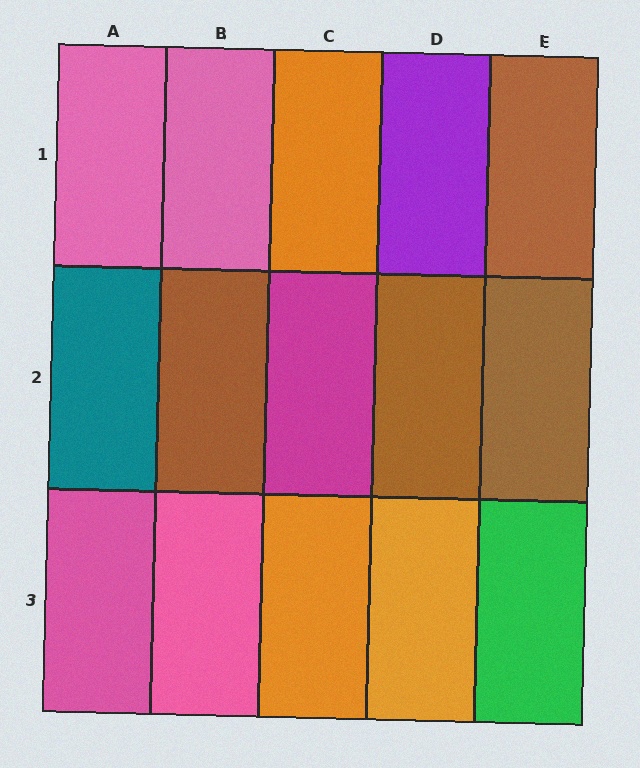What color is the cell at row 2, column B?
Brown.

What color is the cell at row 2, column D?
Brown.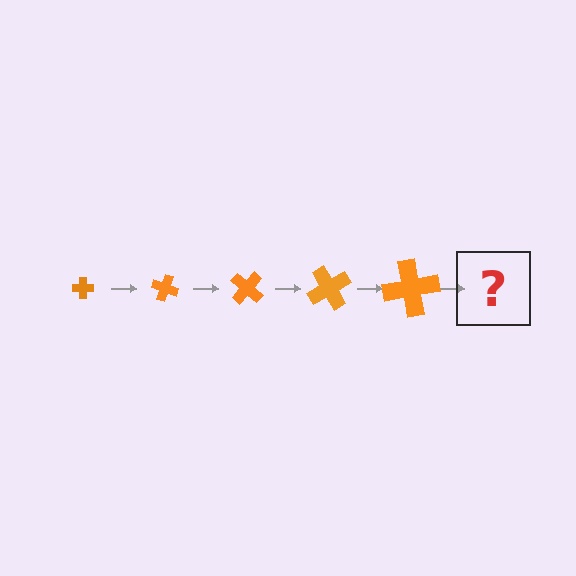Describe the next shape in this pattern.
It should be a cross, larger than the previous one and rotated 100 degrees from the start.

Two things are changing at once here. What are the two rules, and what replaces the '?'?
The two rules are that the cross grows larger each step and it rotates 20 degrees each step. The '?' should be a cross, larger than the previous one and rotated 100 degrees from the start.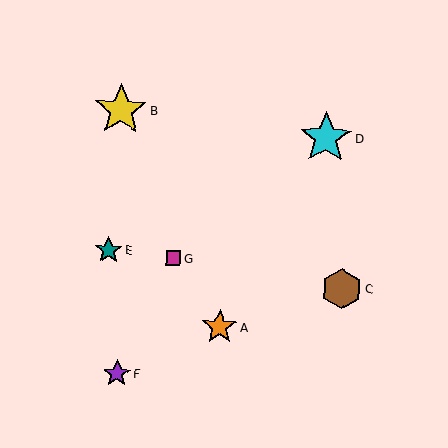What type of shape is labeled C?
Shape C is a brown hexagon.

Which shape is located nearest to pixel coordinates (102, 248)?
The teal star (labeled E) at (108, 250) is nearest to that location.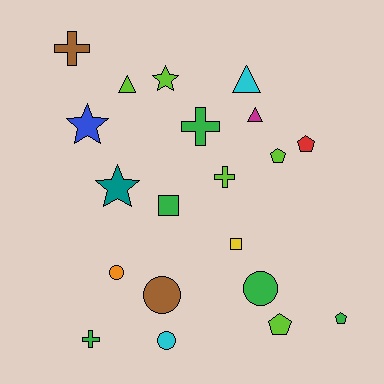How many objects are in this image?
There are 20 objects.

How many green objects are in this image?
There are 5 green objects.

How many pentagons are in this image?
There are 4 pentagons.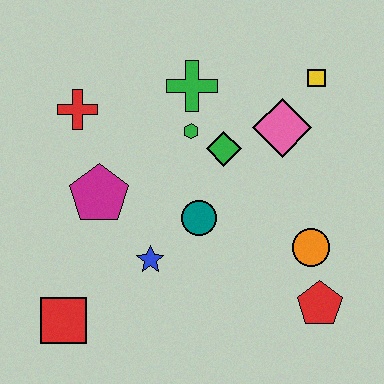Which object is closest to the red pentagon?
The orange circle is closest to the red pentagon.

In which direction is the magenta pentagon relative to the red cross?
The magenta pentagon is below the red cross.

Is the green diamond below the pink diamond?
Yes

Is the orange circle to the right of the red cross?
Yes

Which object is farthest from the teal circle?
The yellow square is farthest from the teal circle.